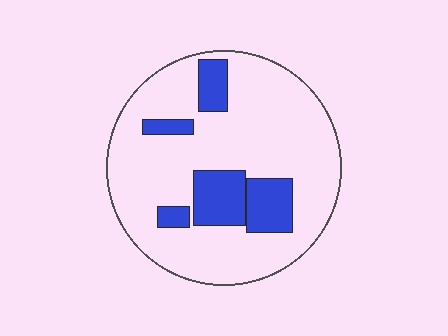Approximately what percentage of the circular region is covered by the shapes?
Approximately 20%.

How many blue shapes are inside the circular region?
5.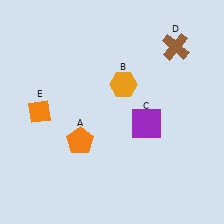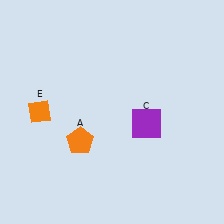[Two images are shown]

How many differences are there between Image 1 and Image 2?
There are 2 differences between the two images.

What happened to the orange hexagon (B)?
The orange hexagon (B) was removed in Image 2. It was in the top-right area of Image 1.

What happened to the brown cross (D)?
The brown cross (D) was removed in Image 2. It was in the top-right area of Image 1.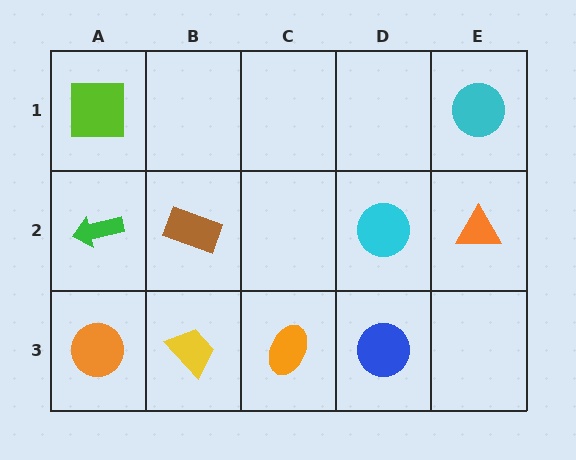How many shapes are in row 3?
4 shapes.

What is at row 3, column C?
An orange ellipse.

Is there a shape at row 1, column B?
No, that cell is empty.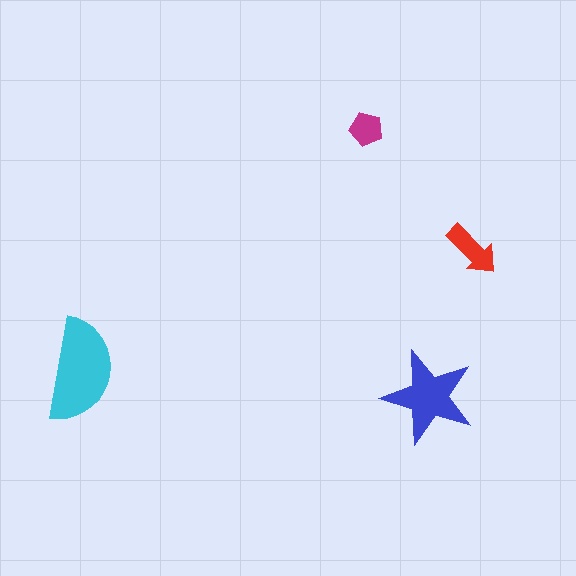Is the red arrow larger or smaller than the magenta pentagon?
Larger.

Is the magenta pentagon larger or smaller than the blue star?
Smaller.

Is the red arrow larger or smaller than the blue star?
Smaller.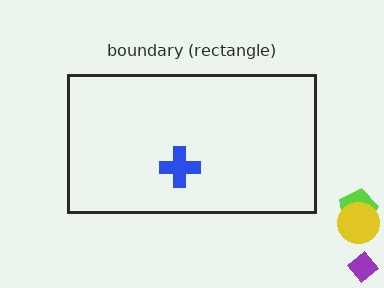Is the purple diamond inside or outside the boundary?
Outside.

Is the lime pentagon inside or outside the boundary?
Outside.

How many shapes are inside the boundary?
1 inside, 3 outside.